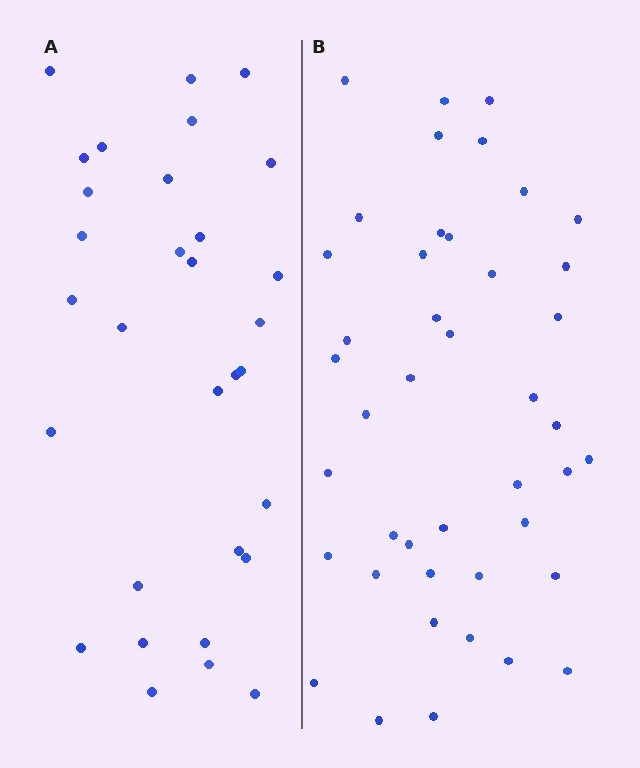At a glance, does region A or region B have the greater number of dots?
Region B (the right region) has more dots.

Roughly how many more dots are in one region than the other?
Region B has roughly 12 or so more dots than region A.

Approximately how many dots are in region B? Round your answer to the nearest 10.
About 40 dots. (The exact count is 43, which rounds to 40.)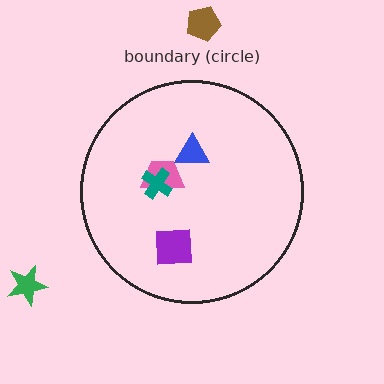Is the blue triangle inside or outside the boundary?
Inside.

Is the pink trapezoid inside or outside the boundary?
Inside.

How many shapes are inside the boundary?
4 inside, 2 outside.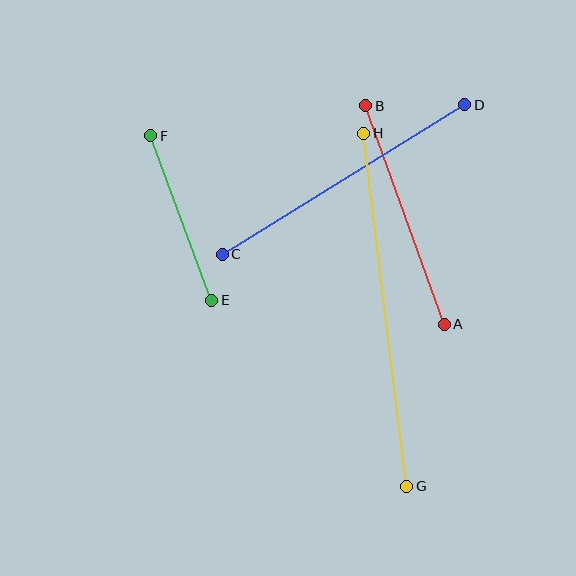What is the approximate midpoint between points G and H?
The midpoint is at approximately (385, 310) pixels.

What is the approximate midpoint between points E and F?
The midpoint is at approximately (181, 218) pixels.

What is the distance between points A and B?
The distance is approximately 232 pixels.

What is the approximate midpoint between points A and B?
The midpoint is at approximately (405, 215) pixels.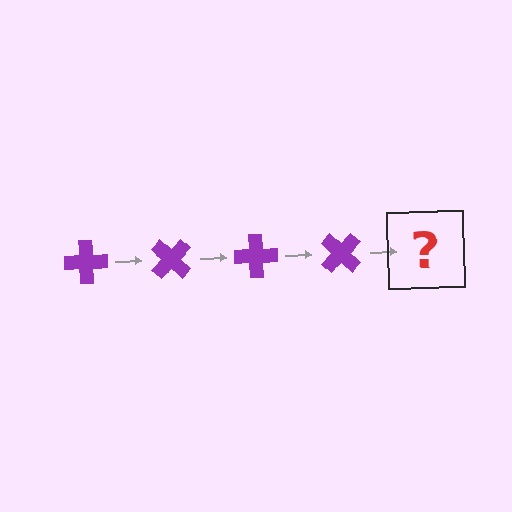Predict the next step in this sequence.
The next step is a purple cross rotated 180 degrees.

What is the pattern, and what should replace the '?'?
The pattern is that the cross rotates 45 degrees each step. The '?' should be a purple cross rotated 180 degrees.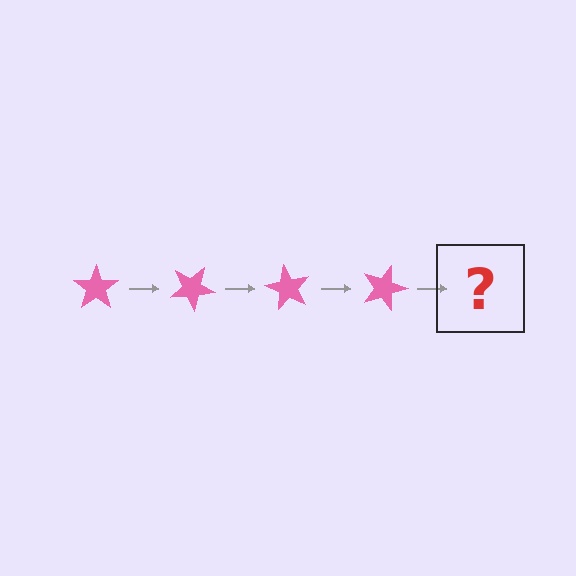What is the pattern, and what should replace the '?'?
The pattern is that the star rotates 30 degrees each step. The '?' should be a pink star rotated 120 degrees.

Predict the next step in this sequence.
The next step is a pink star rotated 120 degrees.